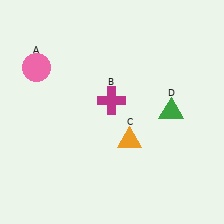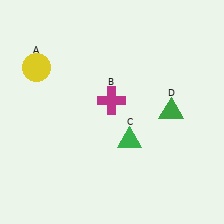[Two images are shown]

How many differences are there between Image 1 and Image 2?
There are 2 differences between the two images.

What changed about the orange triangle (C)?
In Image 1, C is orange. In Image 2, it changed to green.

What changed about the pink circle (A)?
In Image 1, A is pink. In Image 2, it changed to yellow.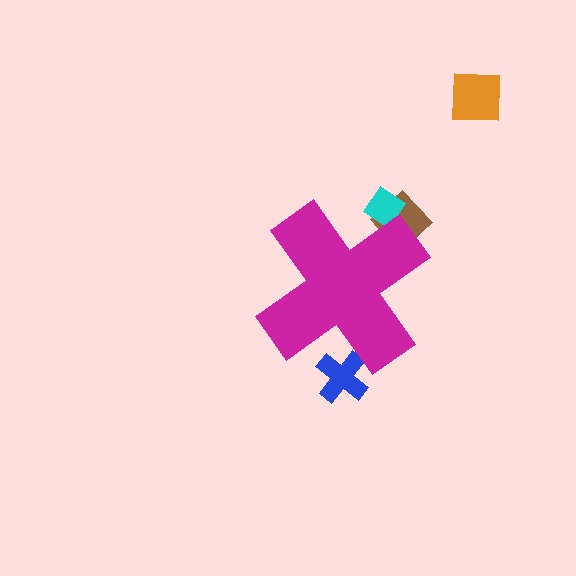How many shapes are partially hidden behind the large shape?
3 shapes are partially hidden.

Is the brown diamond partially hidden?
Yes, the brown diamond is partially hidden behind the magenta cross.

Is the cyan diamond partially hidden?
Yes, the cyan diamond is partially hidden behind the magenta cross.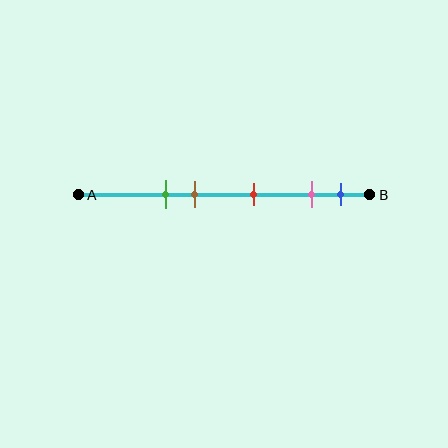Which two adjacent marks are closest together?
The pink and blue marks are the closest adjacent pair.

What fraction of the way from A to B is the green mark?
The green mark is approximately 30% (0.3) of the way from A to B.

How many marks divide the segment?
There are 5 marks dividing the segment.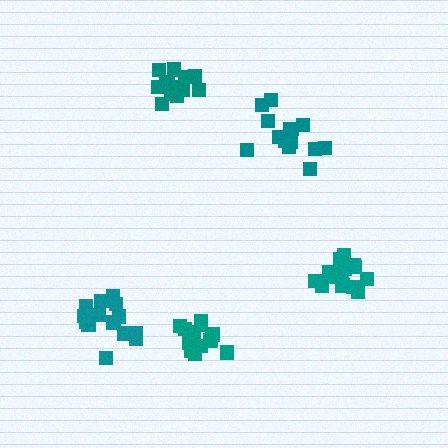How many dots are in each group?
Group 1: 15 dots, Group 2: 14 dots, Group 3: 14 dots, Group 4: 14 dots, Group 5: 16 dots (73 total).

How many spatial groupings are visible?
There are 5 spatial groupings.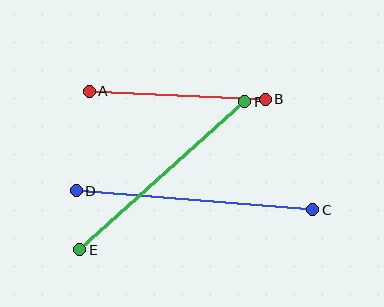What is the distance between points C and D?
The distance is approximately 237 pixels.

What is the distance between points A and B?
The distance is approximately 176 pixels.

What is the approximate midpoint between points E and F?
The midpoint is at approximately (162, 176) pixels.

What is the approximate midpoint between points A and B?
The midpoint is at approximately (177, 95) pixels.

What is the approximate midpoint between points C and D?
The midpoint is at approximately (194, 200) pixels.